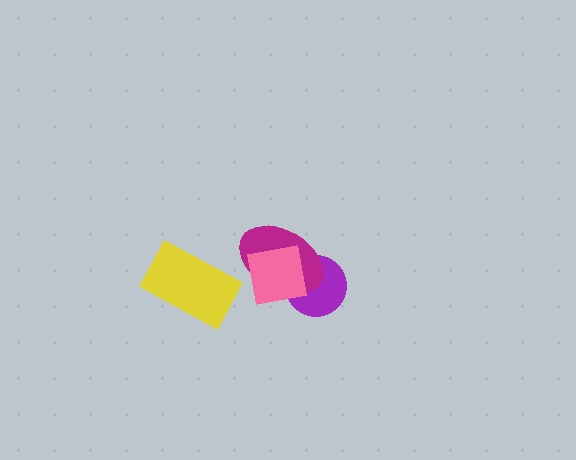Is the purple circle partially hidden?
Yes, it is partially covered by another shape.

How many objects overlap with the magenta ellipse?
2 objects overlap with the magenta ellipse.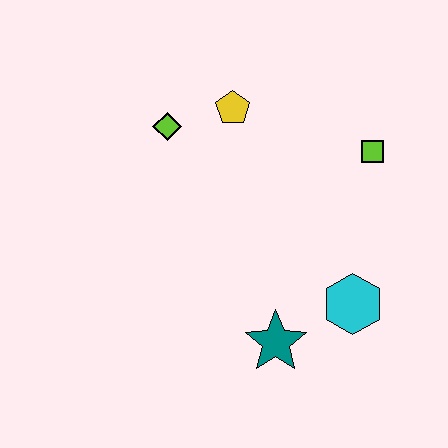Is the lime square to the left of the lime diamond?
No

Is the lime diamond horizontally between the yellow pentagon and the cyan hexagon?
No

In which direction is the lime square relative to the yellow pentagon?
The lime square is to the right of the yellow pentagon.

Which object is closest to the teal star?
The cyan hexagon is closest to the teal star.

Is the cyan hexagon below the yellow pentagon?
Yes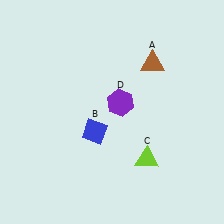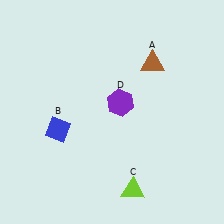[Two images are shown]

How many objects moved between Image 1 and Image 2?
2 objects moved between the two images.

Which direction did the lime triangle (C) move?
The lime triangle (C) moved down.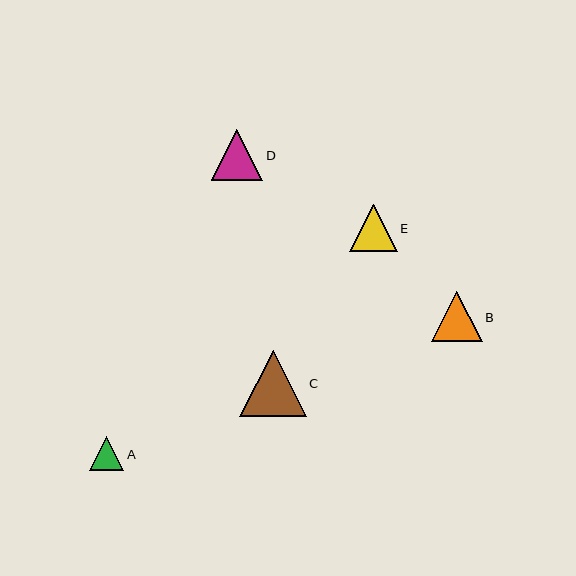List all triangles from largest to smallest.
From largest to smallest: C, D, B, E, A.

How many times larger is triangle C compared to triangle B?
Triangle C is approximately 1.3 times the size of triangle B.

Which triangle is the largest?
Triangle C is the largest with a size of approximately 67 pixels.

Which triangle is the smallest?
Triangle A is the smallest with a size of approximately 35 pixels.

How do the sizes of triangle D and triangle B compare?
Triangle D and triangle B are approximately the same size.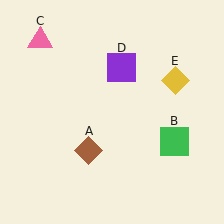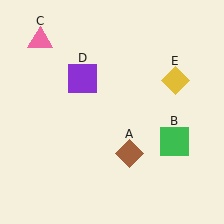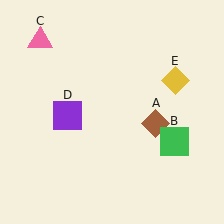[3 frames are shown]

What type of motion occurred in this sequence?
The brown diamond (object A), purple square (object D) rotated counterclockwise around the center of the scene.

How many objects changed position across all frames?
2 objects changed position: brown diamond (object A), purple square (object D).